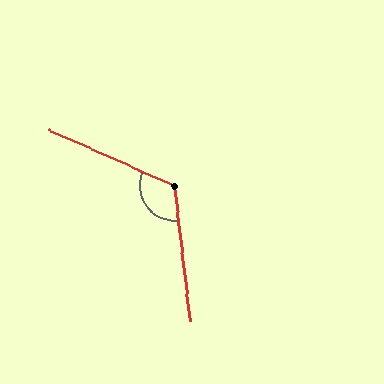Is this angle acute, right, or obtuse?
It is obtuse.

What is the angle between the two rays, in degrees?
Approximately 121 degrees.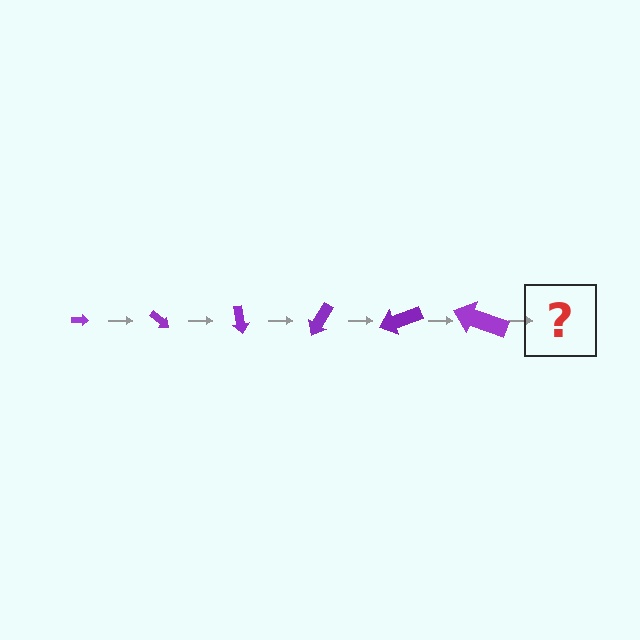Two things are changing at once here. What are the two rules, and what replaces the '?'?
The two rules are that the arrow grows larger each step and it rotates 40 degrees each step. The '?' should be an arrow, larger than the previous one and rotated 240 degrees from the start.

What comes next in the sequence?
The next element should be an arrow, larger than the previous one and rotated 240 degrees from the start.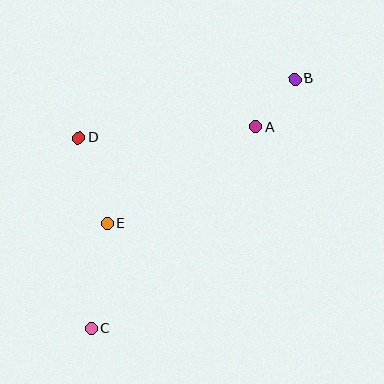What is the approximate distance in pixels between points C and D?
The distance between C and D is approximately 191 pixels.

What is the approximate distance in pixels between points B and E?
The distance between B and E is approximately 236 pixels.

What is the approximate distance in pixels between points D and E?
The distance between D and E is approximately 90 pixels.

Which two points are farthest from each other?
Points B and C are farthest from each other.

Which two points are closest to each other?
Points A and B are closest to each other.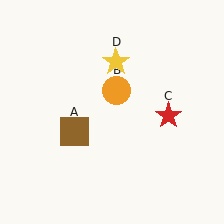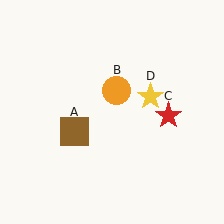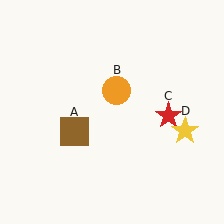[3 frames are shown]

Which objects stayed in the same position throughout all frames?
Brown square (object A) and orange circle (object B) and red star (object C) remained stationary.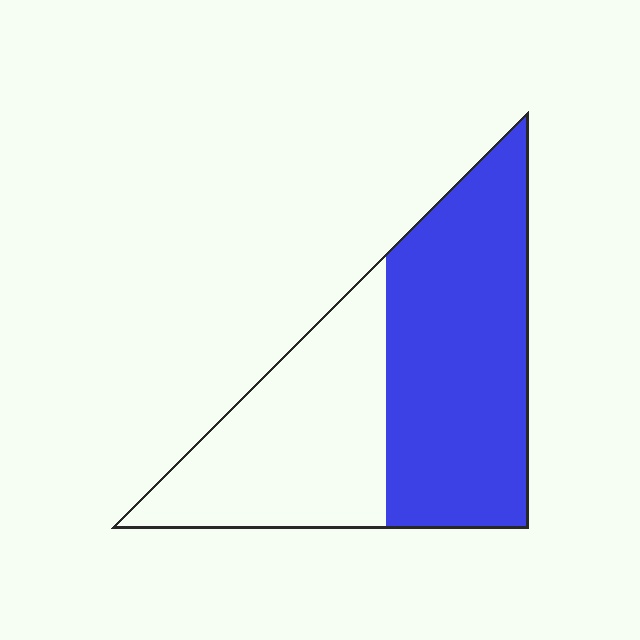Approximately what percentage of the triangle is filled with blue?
Approximately 55%.